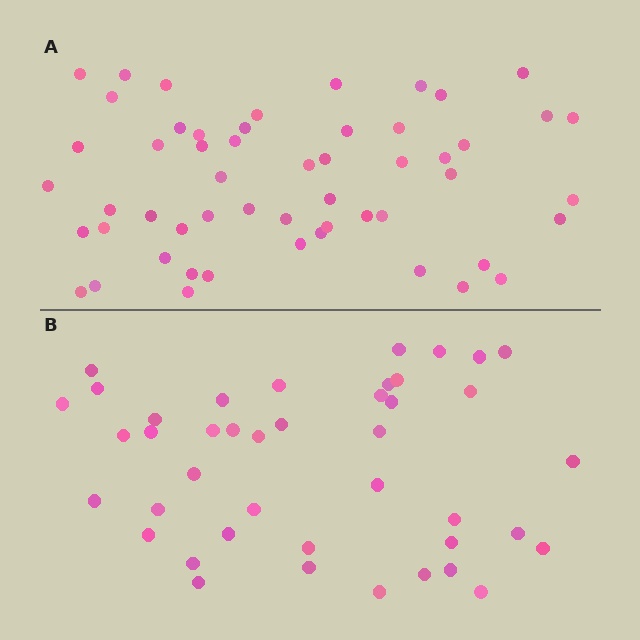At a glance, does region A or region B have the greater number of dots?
Region A (the top region) has more dots.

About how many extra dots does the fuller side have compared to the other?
Region A has roughly 12 or so more dots than region B.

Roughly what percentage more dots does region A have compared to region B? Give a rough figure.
About 30% more.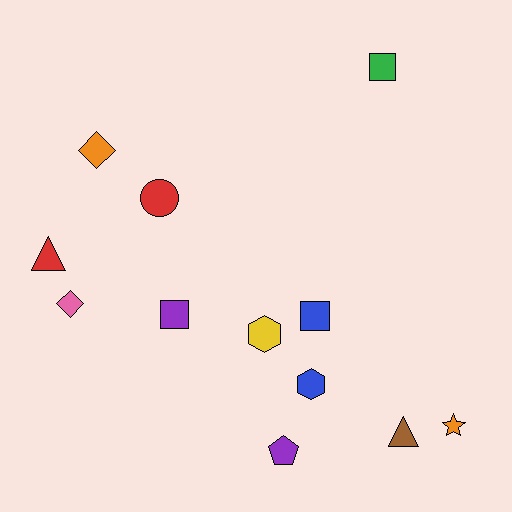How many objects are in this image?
There are 12 objects.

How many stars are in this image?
There is 1 star.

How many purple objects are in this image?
There are 2 purple objects.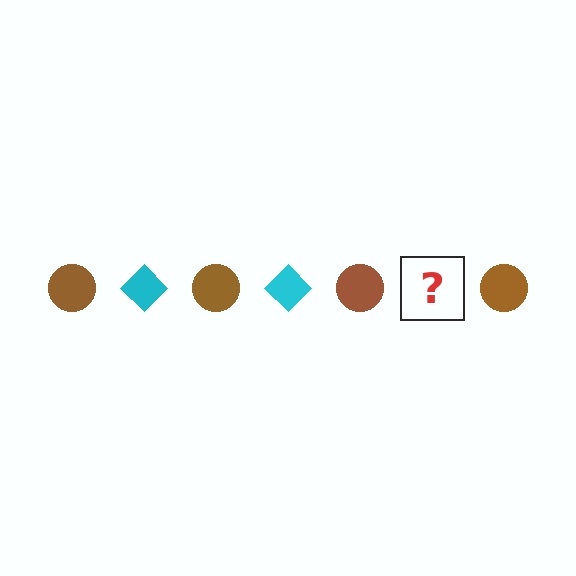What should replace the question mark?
The question mark should be replaced with a cyan diamond.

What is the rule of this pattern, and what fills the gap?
The rule is that the pattern alternates between brown circle and cyan diamond. The gap should be filled with a cyan diamond.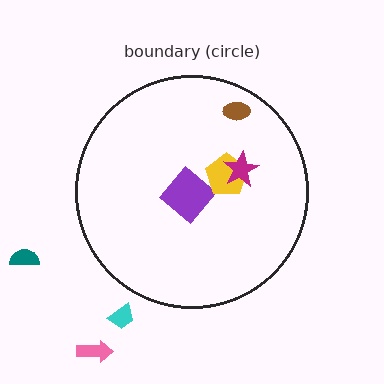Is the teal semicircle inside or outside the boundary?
Outside.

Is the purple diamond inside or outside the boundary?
Inside.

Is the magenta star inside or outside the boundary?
Inside.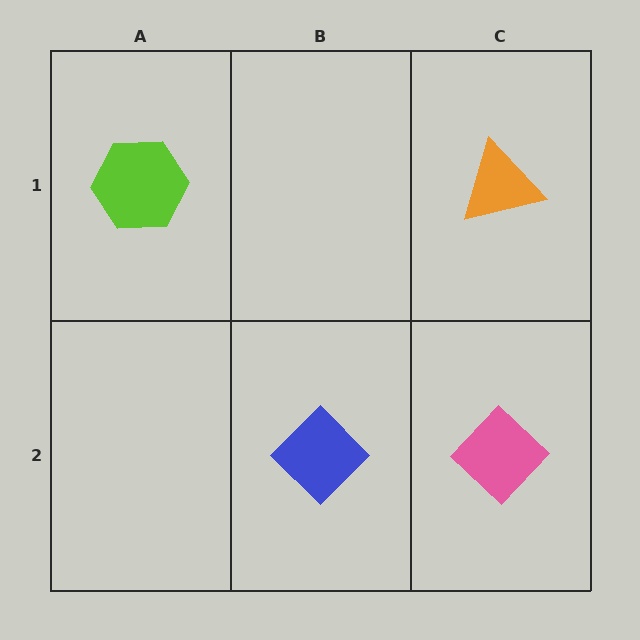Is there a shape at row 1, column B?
No, that cell is empty.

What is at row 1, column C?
An orange triangle.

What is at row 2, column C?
A pink diamond.